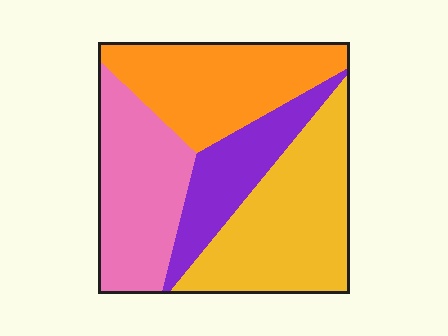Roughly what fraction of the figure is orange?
Orange takes up about one quarter (1/4) of the figure.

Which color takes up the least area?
Purple, at roughly 15%.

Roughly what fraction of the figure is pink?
Pink takes up about one quarter (1/4) of the figure.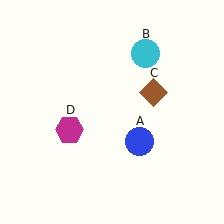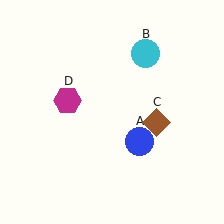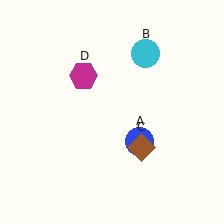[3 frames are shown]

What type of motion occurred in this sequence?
The brown diamond (object C), magenta hexagon (object D) rotated clockwise around the center of the scene.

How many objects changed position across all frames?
2 objects changed position: brown diamond (object C), magenta hexagon (object D).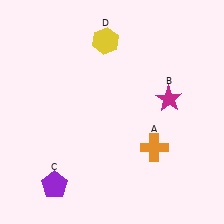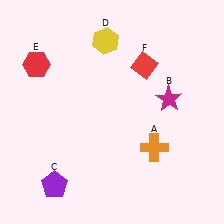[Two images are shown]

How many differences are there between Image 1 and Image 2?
There are 2 differences between the two images.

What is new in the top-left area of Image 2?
A red hexagon (E) was added in the top-left area of Image 2.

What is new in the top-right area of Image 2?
A red diamond (F) was added in the top-right area of Image 2.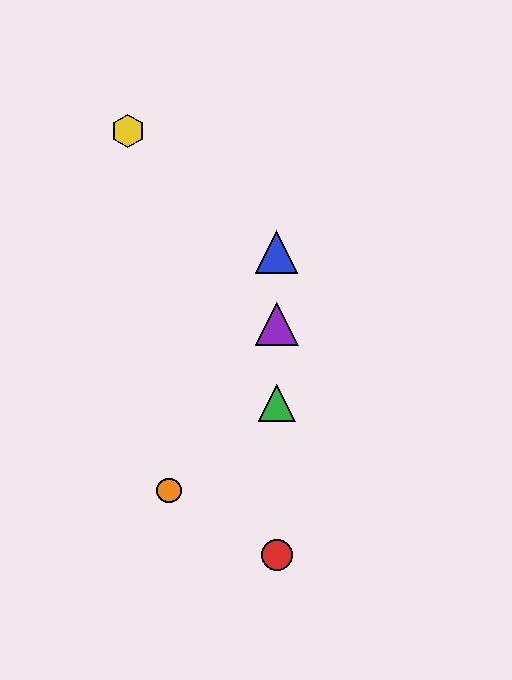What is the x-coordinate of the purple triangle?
The purple triangle is at x≈277.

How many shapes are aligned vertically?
4 shapes (the red circle, the blue triangle, the green triangle, the purple triangle) are aligned vertically.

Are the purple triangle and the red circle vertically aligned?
Yes, both are at x≈277.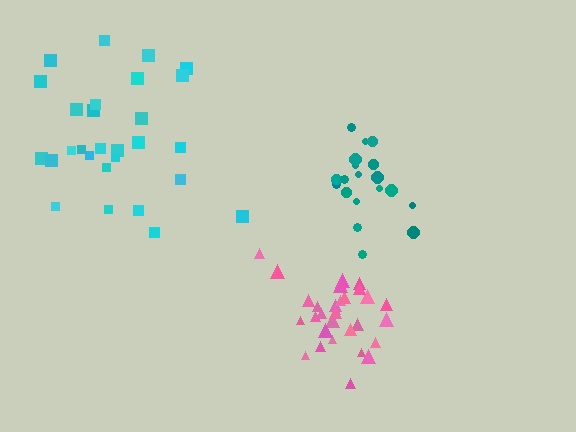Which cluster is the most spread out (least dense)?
Cyan.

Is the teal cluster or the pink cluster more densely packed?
Pink.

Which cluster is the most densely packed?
Pink.